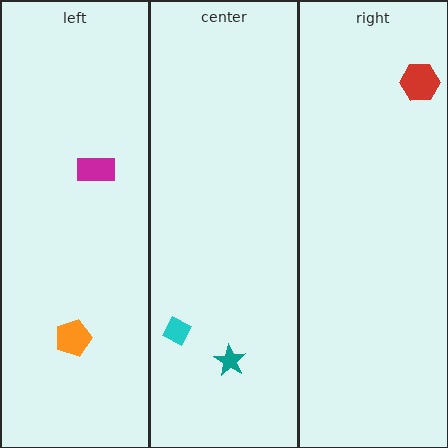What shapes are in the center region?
The cyan diamond, the teal star.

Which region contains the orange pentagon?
The left region.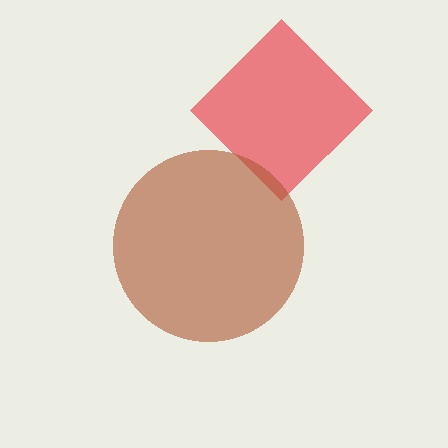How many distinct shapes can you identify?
There are 2 distinct shapes: a red diamond, a brown circle.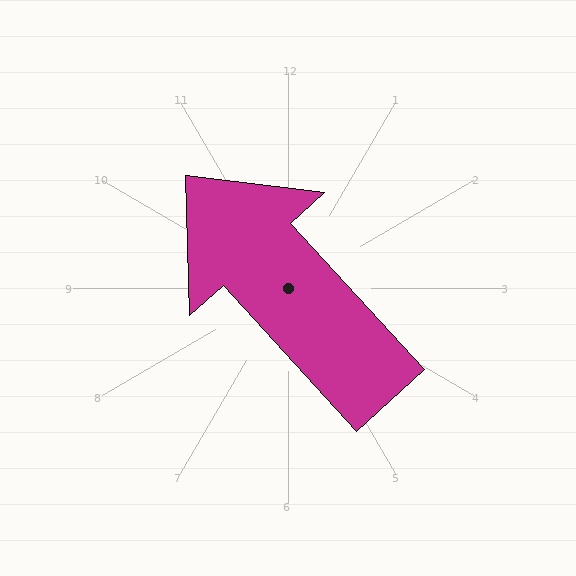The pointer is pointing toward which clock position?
Roughly 11 o'clock.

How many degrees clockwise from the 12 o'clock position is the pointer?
Approximately 318 degrees.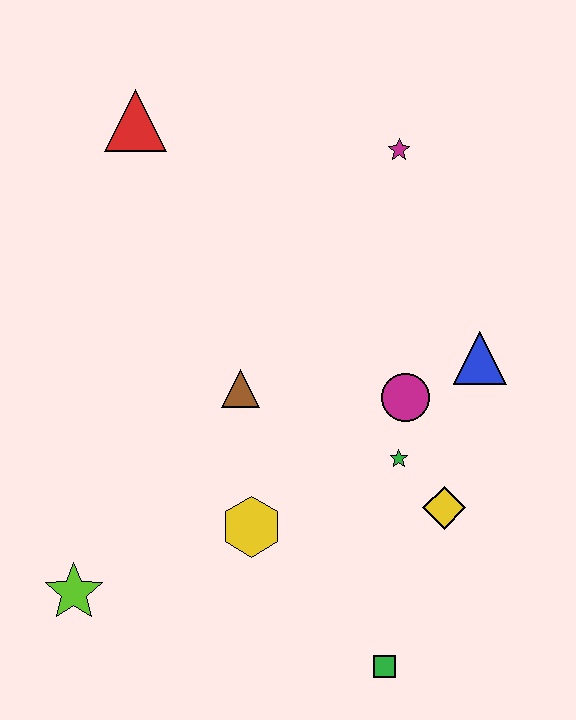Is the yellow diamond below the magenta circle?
Yes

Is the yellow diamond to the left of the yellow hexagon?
No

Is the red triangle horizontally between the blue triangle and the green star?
No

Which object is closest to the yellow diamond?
The green star is closest to the yellow diamond.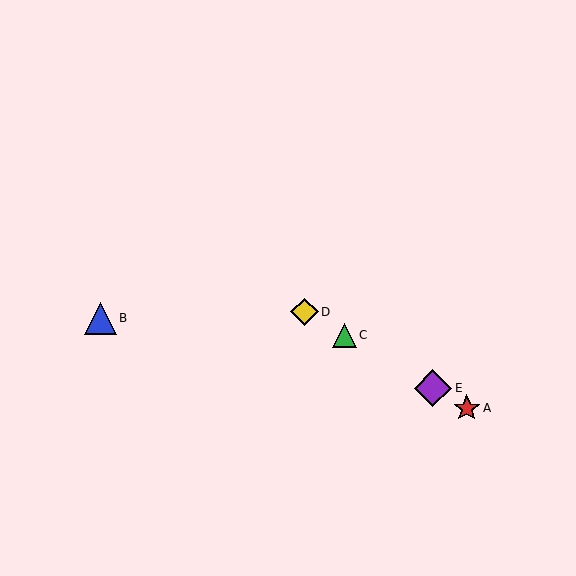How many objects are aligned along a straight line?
4 objects (A, C, D, E) are aligned along a straight line.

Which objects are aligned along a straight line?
Objects A, C, D, E are aligned along a straight line.